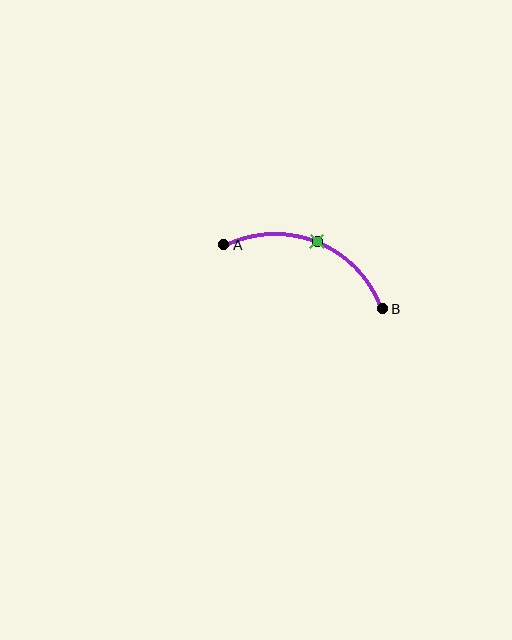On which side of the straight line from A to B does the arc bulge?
The arc bulges above the straight line connecting A and B.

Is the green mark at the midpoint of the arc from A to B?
Yes. The green mark lies on the arc at equal arc-length from both A and B — it is the arc midpoint.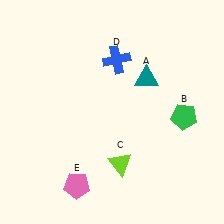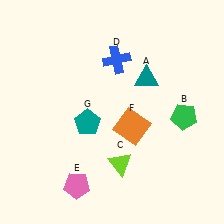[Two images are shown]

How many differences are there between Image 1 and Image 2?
There are 2 differences between the two images.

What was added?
An orange square (F), a teal pentagon (G) were added in Image 2.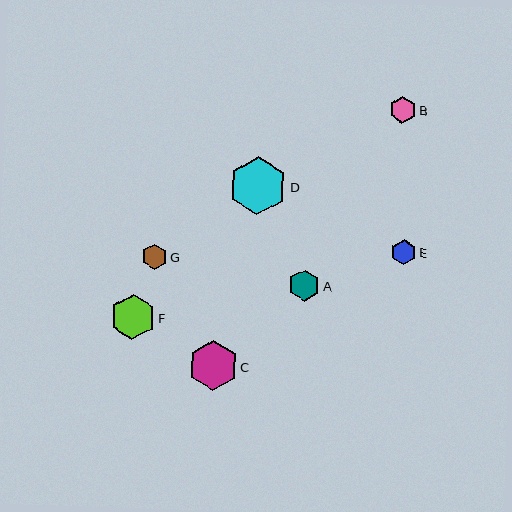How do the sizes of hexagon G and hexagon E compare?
Hexagon G and hexagon E are approximately the same size.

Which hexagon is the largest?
Hexagon D is the largest with a size of approximately 58 pixels.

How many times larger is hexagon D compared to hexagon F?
Hexagon D is approximately 1.3 times the size of hexagon F.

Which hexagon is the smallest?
Hexagon E is the smallest with a size of approximately 25 pixels.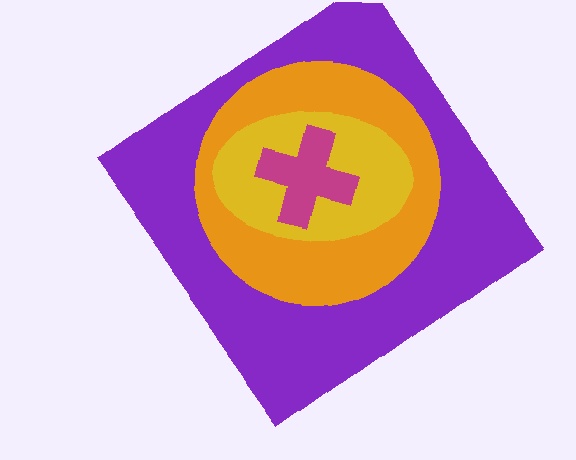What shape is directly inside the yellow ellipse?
The magenta cross.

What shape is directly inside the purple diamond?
The orange circle.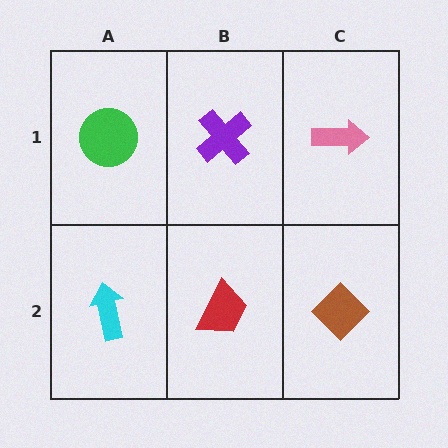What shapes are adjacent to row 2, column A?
A green circle (row 1, column A), a red trapezoid (row 2, column B).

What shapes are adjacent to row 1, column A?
A cyan arrow (row 2, column A), a purple cross (row 1, column B).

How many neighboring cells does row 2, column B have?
3.